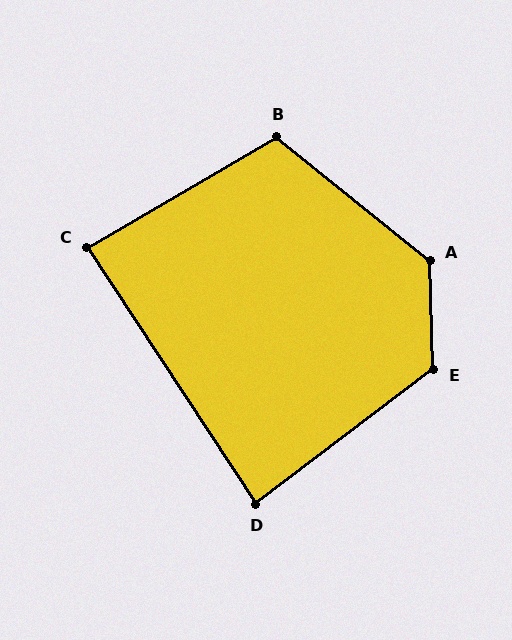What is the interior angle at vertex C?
Approximately 87 degrees (approximately right).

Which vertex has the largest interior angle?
A, at approximately 130 degrees.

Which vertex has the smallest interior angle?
D, at approximately 86 degrees.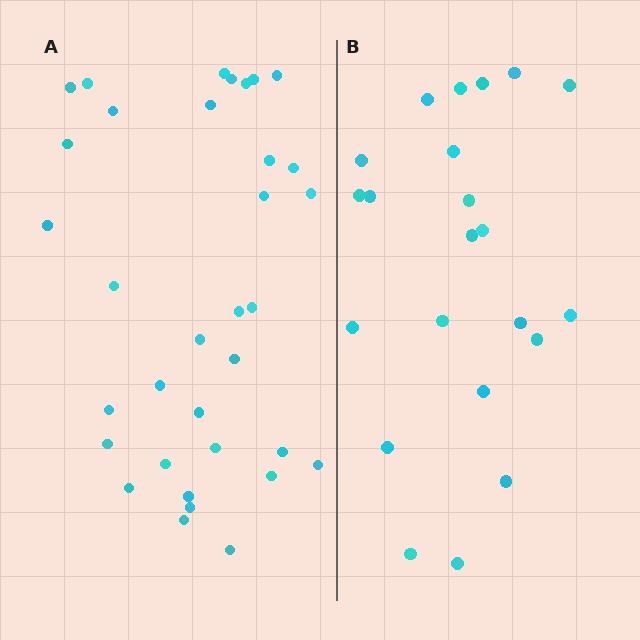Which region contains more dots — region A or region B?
Region A (the left region) has more dots.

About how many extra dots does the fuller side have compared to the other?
Region A has roughly 12 or so more dots than region B.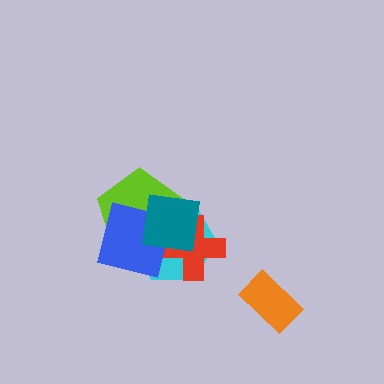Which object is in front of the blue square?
The teal square is in front of the blue square.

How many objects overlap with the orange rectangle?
0 objects overlap with the orange rectangle.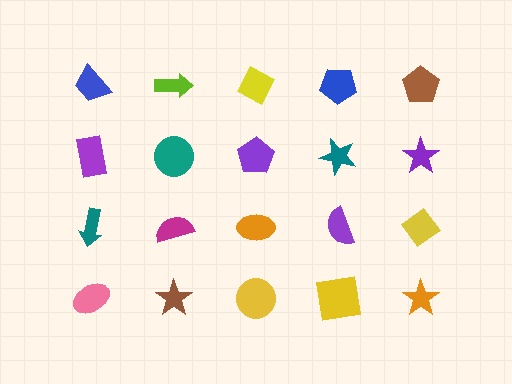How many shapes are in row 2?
5 shapes.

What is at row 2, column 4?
A teal star.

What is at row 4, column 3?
A yellow circle.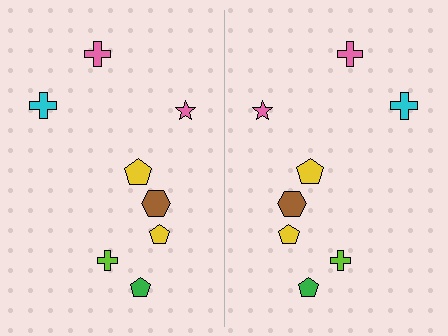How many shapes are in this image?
There are 16 shapes in this image.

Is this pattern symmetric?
Yes, this pattern has bilateral (reflection) symmetry.